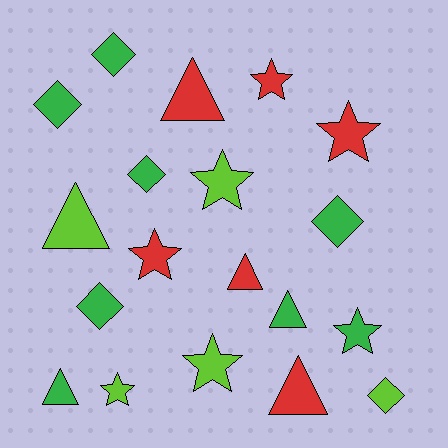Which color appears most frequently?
Green, with 8 objects.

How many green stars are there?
There is 1 green star.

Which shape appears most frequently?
Star, with 7 objects.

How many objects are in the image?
There are 19 objects.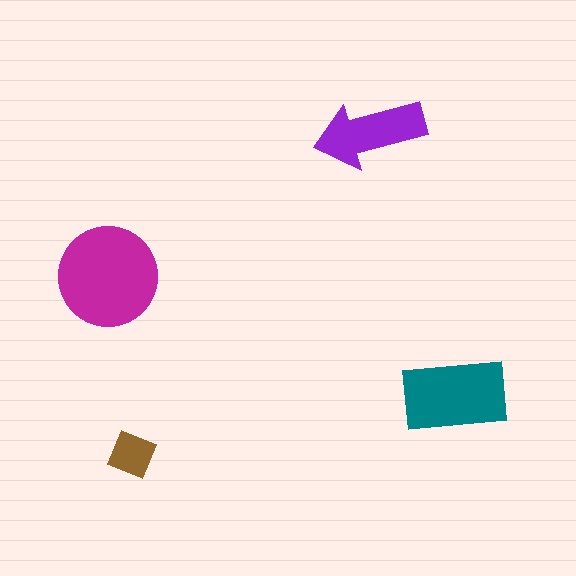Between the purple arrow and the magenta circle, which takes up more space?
The magenta circle.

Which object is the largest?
The magenta circle.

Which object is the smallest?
The brown diamond.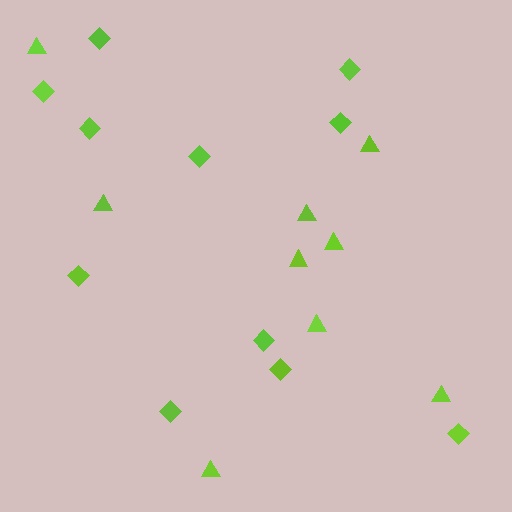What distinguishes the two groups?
There are 2 groups: one group of triangles (9) and one group of diamonds (11).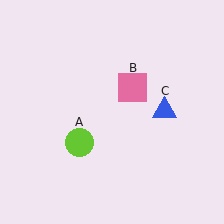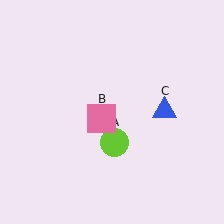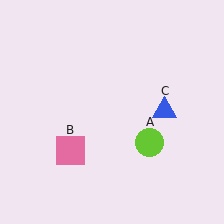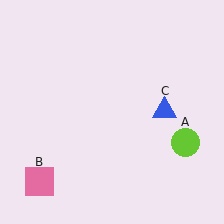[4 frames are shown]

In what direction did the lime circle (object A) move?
The lime circle (object A) moved right.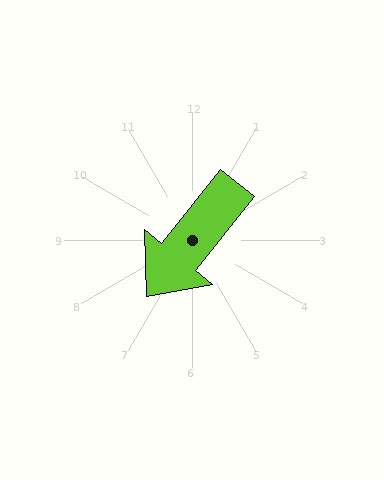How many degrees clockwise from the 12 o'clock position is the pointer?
Approximately 219 degrees.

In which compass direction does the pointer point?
Southwest.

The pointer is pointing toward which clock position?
Roughly 7 o'clock.